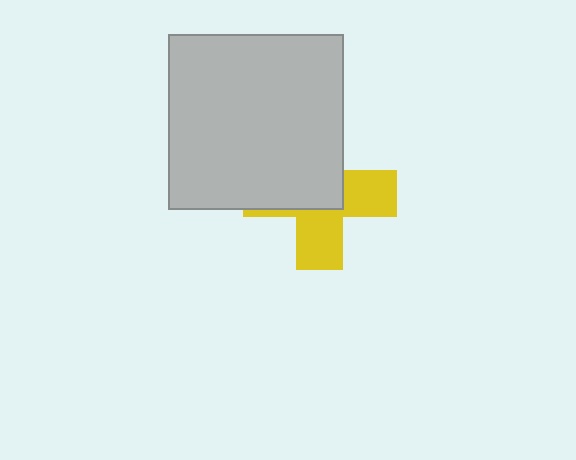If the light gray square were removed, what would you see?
You would see the complete yellow cross.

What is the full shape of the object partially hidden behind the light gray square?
The partially hidden object is a yellow cross.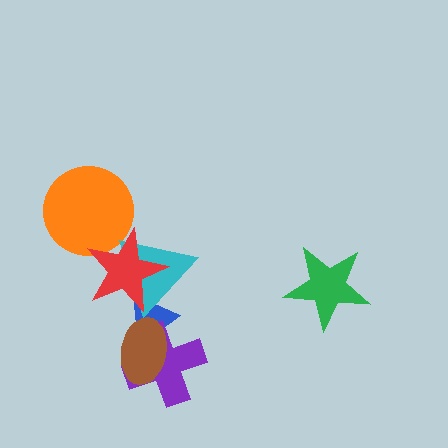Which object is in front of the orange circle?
The red star is in front of the orange circle.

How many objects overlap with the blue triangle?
4 objects overlap with the blue triangle.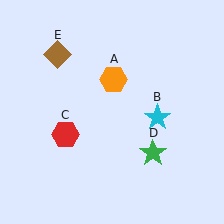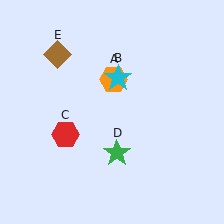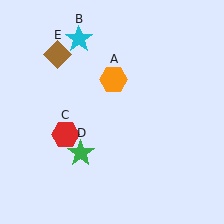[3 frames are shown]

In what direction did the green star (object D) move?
The green star (object D) moved left.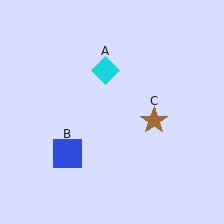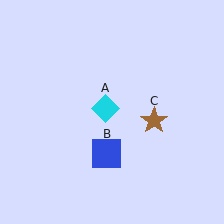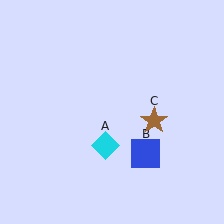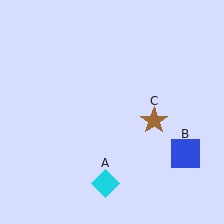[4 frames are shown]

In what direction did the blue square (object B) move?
The blue square (object B) moved right.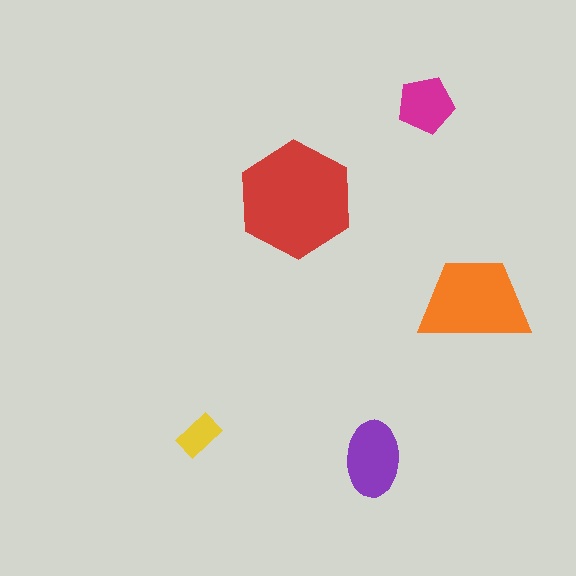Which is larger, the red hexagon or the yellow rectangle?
The red hexagon.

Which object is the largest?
The red hexagon.